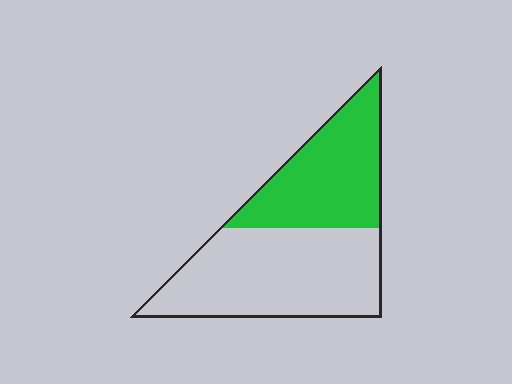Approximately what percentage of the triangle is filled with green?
Approximately 40%.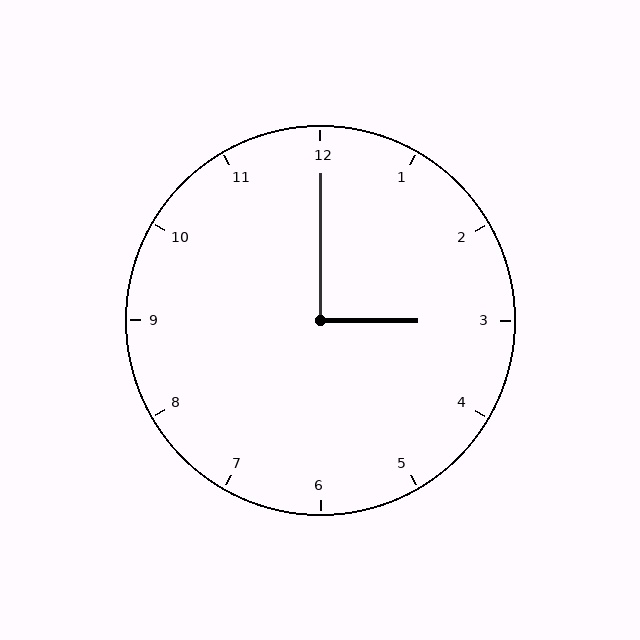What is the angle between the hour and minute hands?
Approximately 90 degrees.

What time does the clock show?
3:00.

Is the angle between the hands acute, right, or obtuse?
It is right.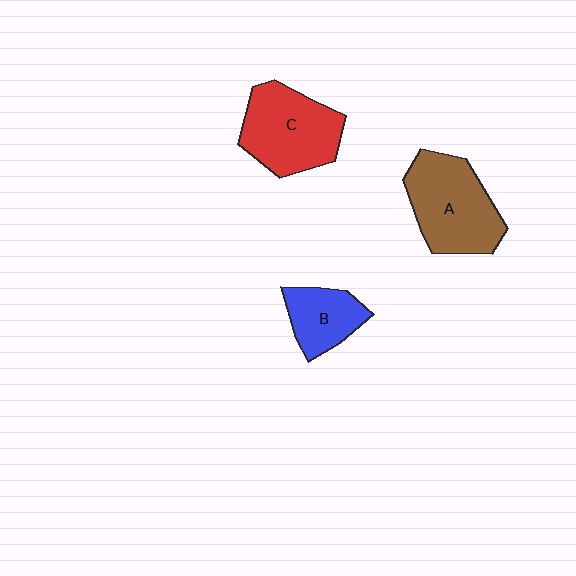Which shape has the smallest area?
Shape B (blue).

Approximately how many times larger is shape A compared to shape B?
Approximately 1.8 times.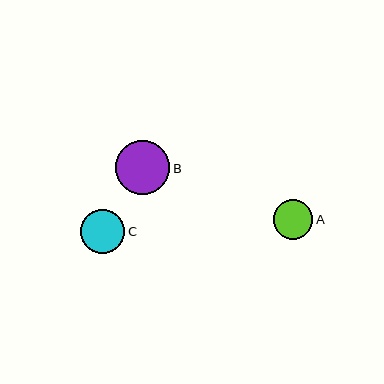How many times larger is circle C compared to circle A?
Circle C is approximately 1.1 times the size of circle A.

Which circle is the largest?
Circle B is the largest with a size of approximately 55 pixels.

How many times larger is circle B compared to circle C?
Circle B is approximately 1.2 times the size of circle C.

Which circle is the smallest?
Circle A is the smallest with a size of approximately 39 pixels.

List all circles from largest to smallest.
From largest to smallest: B, C, A.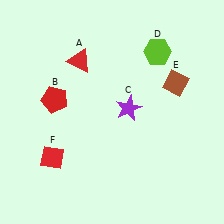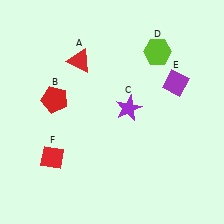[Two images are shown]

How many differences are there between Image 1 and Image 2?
There is 1 difference between the two images.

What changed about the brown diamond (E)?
In Image 1, E is brown. In Image 2, it changed to purple.